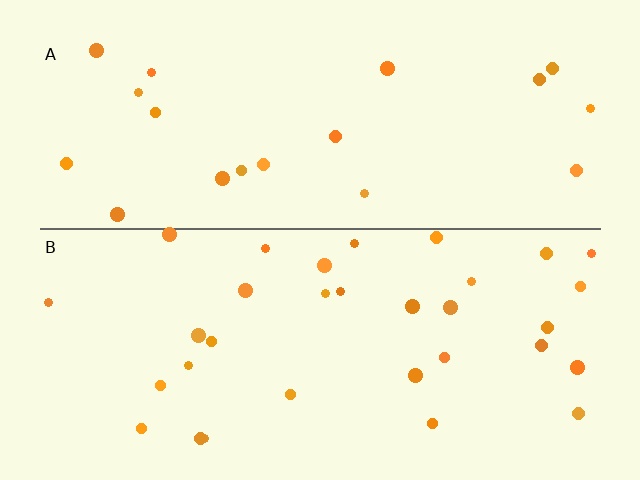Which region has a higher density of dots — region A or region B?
B (the bottom).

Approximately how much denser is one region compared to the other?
Approximately 1.7× — region B over region A.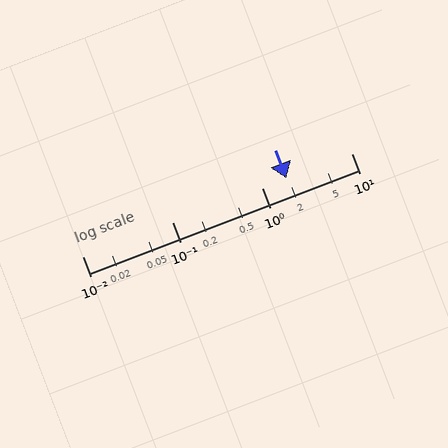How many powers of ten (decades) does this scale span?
The scale spans 3 decades, from 0.01 to 10.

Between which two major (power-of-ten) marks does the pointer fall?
The pointer is between 1 and 10.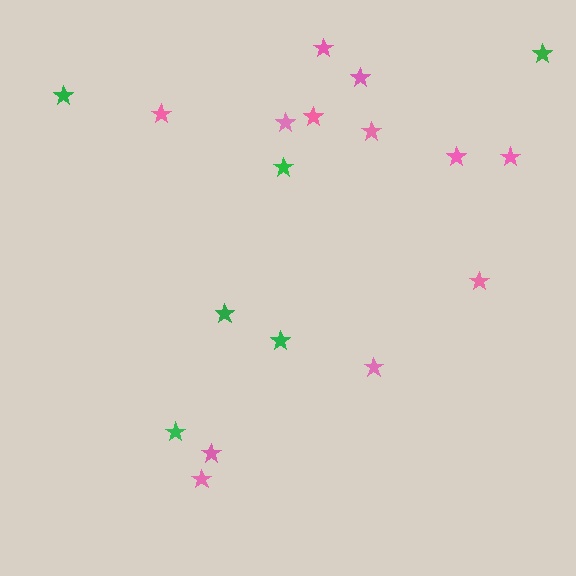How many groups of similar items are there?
There are 2 groups: one group of green stars (6) and one group of pink stars (12).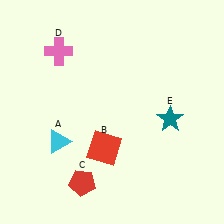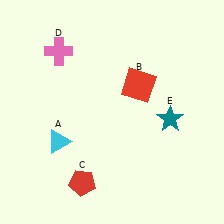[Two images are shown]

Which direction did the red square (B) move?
The red square (B) moved up.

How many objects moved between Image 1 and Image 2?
1 object moved between the two images.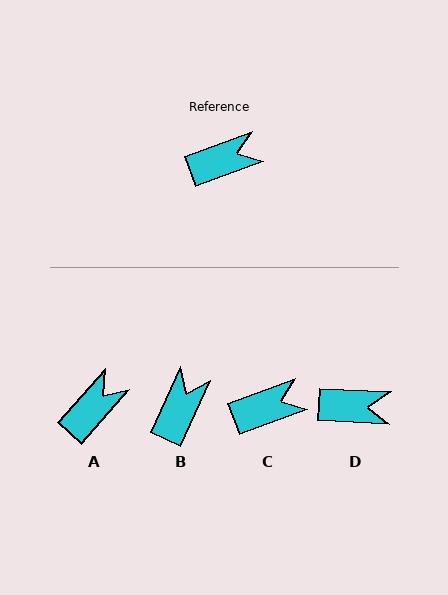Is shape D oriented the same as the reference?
No, it is off by about 23 degrees.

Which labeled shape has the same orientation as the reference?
C.